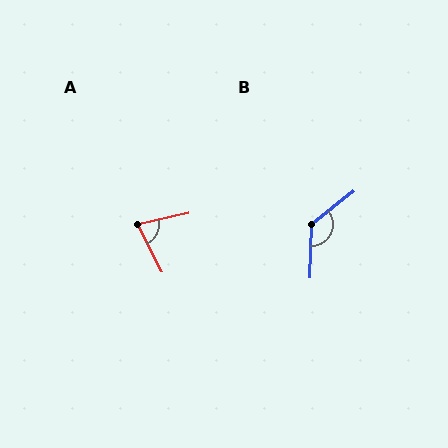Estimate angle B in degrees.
Approximately 130 degrees.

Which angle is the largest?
B, at approximately 130 degrees.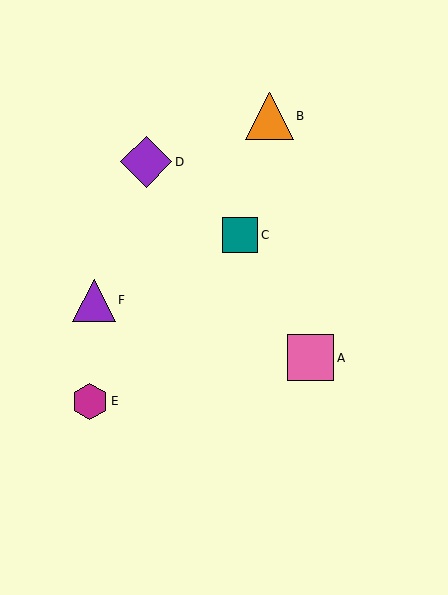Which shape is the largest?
The purple diamond (labeled D) is the largest.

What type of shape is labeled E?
Shape E is a magenta hexagon.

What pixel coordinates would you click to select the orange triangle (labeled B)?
Click at (269, 116) to select the orange triangle B.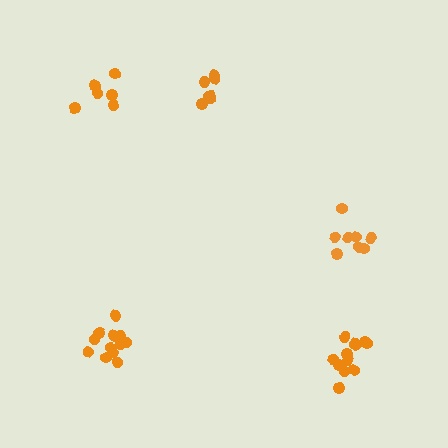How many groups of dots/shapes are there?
There are 5 groups.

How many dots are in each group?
Group 1: 7 dots, Group 2: 12 dots, Group 3: 6 dots, Group 4: 12 dots, Group 5: 8 dots (45 total).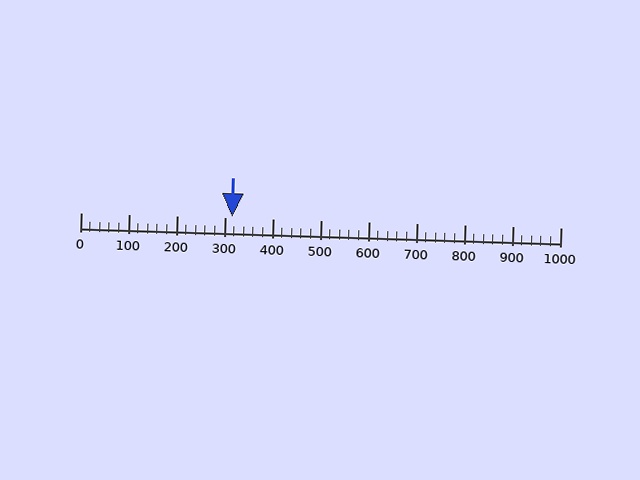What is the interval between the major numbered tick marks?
The major tick marks are spaced 100 units apart.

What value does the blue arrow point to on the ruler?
The blue arrow points to approximately 315.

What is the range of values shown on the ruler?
The ruler shows values from 0 to 1000.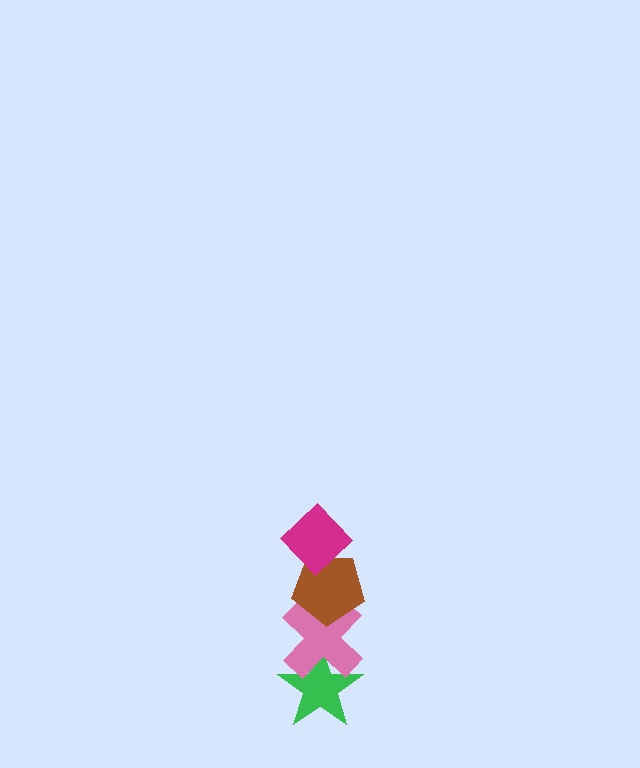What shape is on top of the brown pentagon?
The magenta diamond is on top of the brown pentagon.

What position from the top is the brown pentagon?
The brown pentagon is 2nd from the top.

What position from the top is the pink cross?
The pink cross is 3rd from the top.